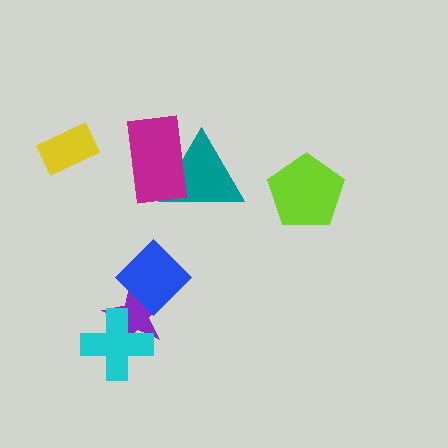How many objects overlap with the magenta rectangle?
1 object overlaps with the magenta rectangle.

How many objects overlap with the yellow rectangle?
0 objects overlap with the yellow rectangle.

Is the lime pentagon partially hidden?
No, no other shape covers it.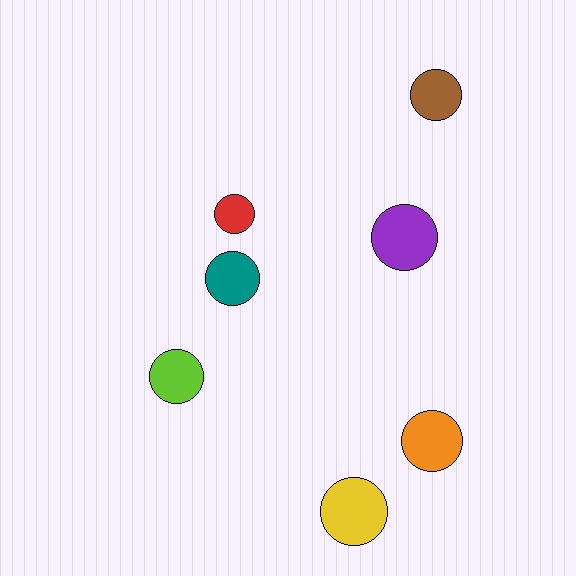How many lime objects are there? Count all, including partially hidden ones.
There is 1 lime object.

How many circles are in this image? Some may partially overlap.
There are 7 circles.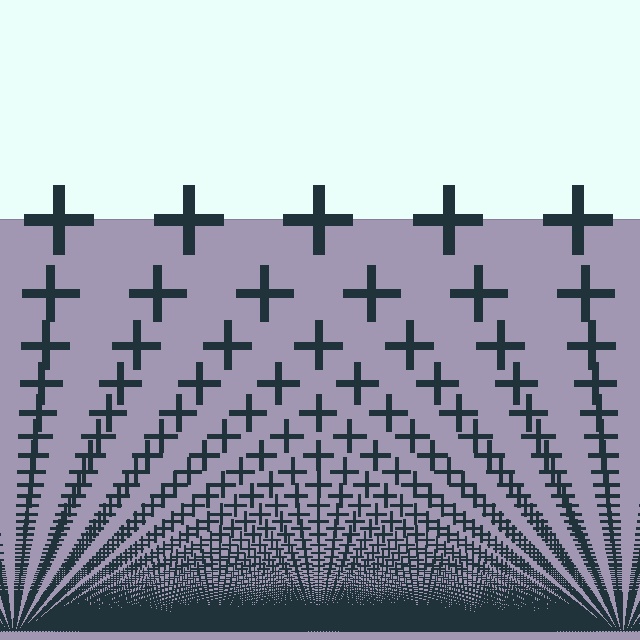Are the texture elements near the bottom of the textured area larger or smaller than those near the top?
Smaller. The gradient is inverted — elements near the bottom are smaller and denser.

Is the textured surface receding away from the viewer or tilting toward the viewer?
The surface appears to tilt toward the viewer. Texture elements get larger and sparser toward the top.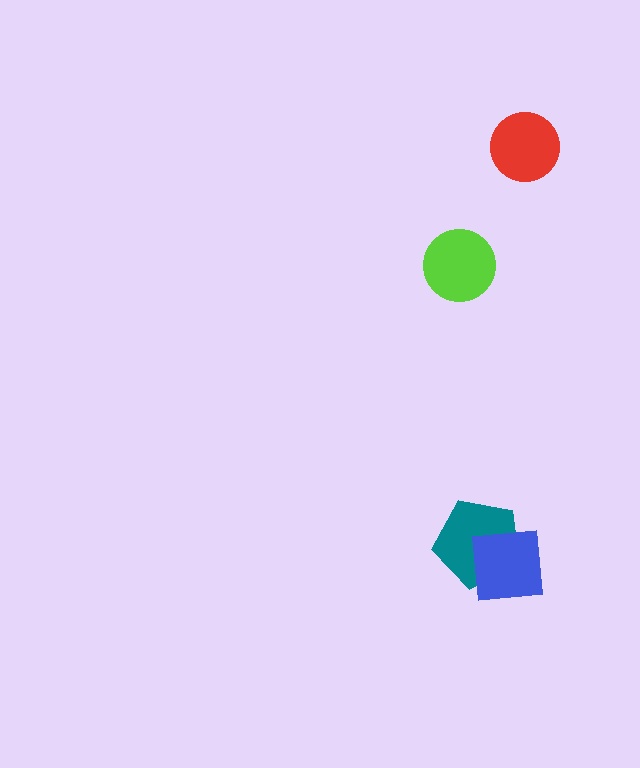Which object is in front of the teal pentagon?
The blue square is in front of the teal pentagon.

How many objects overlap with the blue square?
1 object overlaps with the blue square.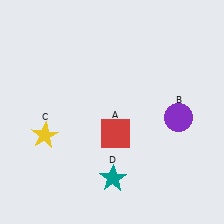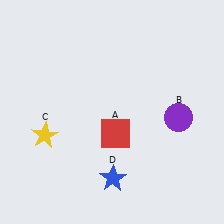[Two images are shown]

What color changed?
The star (D) changed from teal in Image 1 to blue in Image 2.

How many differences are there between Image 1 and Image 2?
There is 1 difference between the two images.